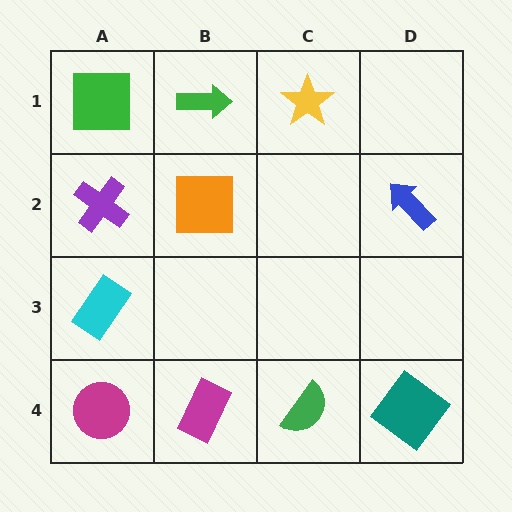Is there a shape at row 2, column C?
No, that cell is empty.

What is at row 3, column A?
A cyan rectangle.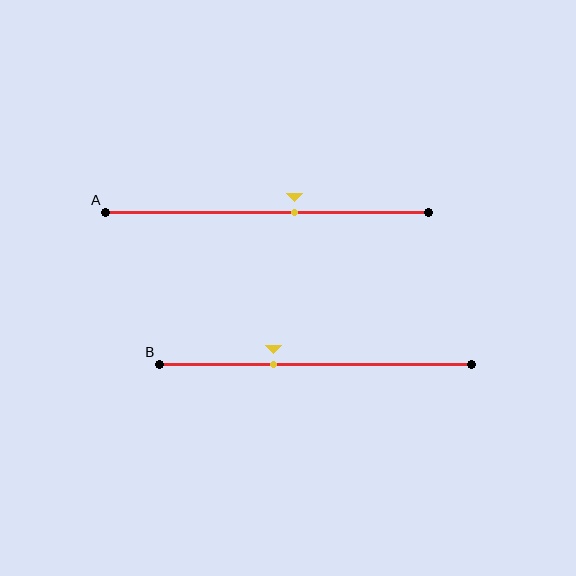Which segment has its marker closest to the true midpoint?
Segment A has its marker closest to the true midpoint.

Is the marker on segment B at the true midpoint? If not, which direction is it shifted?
No, the marker on segment B is shifted to the left by about 13% of the segment length.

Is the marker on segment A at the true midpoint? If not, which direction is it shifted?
No, the marker on segment A is shifted to the right by about 9% of the segment length.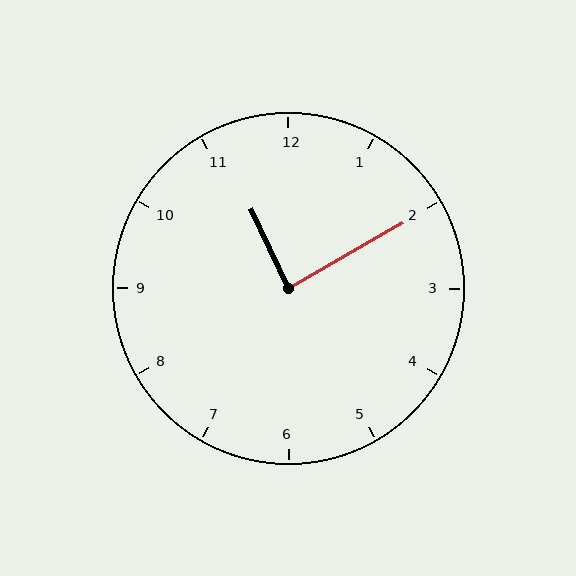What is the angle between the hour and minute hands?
Approximately 85 degrees.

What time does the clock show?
11:10.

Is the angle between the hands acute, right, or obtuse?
It is right.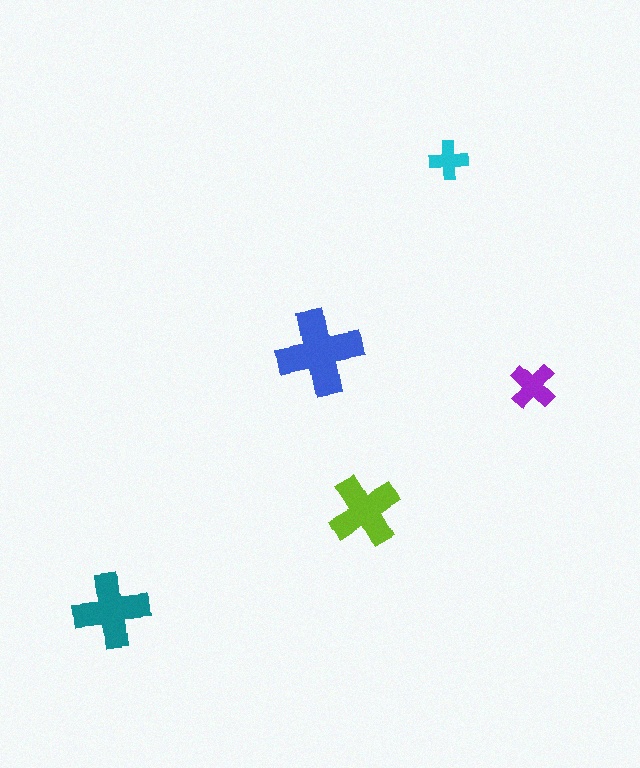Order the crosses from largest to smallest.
the blue one, the teal one, the lime one, the purple one, the cyan one.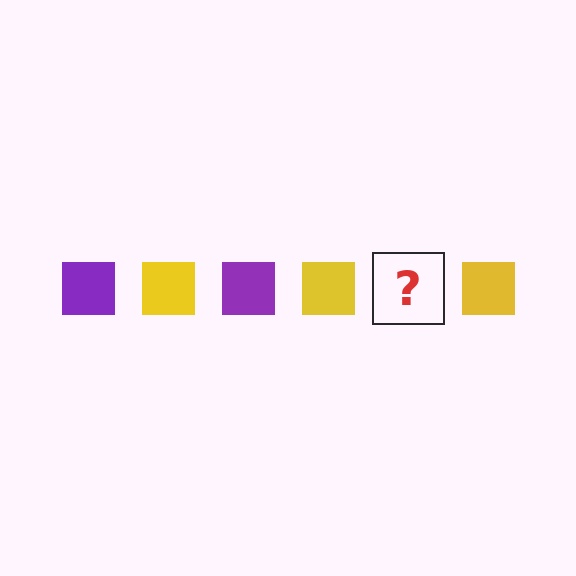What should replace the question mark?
The question mark should be replaced with a purple square.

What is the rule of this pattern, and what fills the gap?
The rule is that the pattern cycles through purple, yellow squares. The gap should be filled with a purple square.